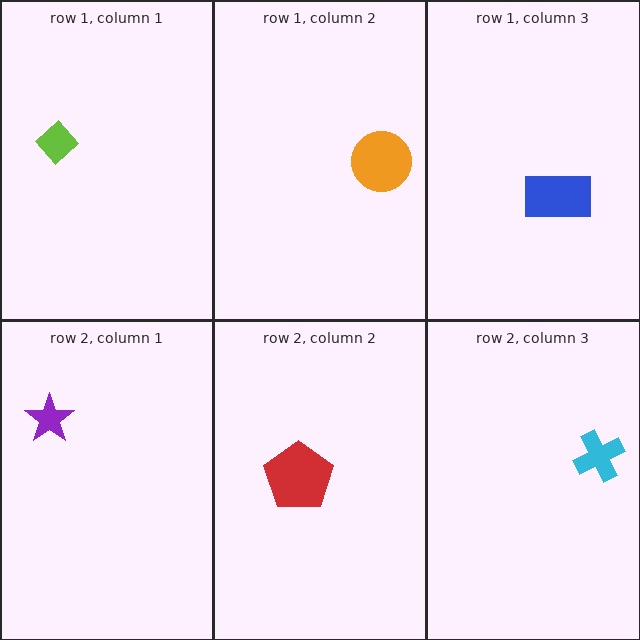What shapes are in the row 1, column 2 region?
The orange circle.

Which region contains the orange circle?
The row 1, column 2 region.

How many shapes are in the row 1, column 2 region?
1.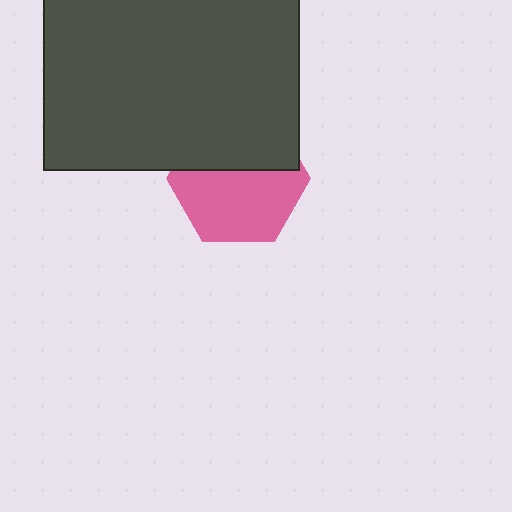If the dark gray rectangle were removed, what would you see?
You would see the complete pink hexagon.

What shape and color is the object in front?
The object in front is a dark gray rectangle.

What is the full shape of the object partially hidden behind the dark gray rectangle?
The partially hidden object is a pink hexagon.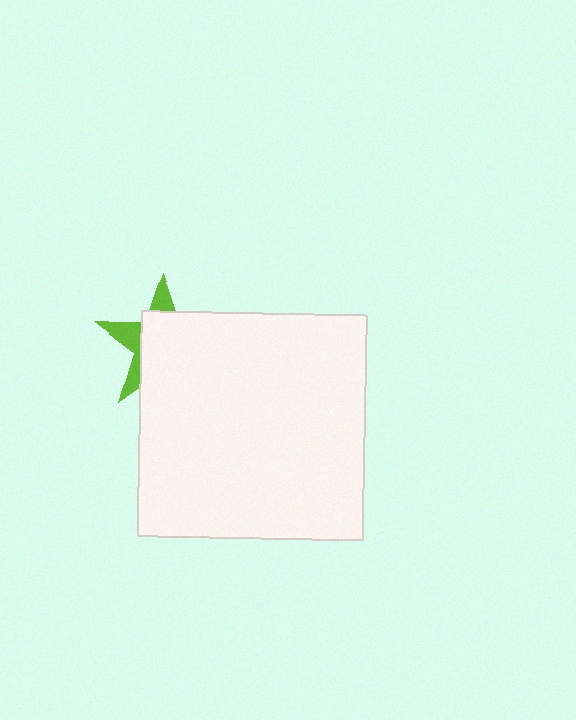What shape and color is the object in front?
The object in front is a white square.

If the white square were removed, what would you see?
You would see the complete lime star.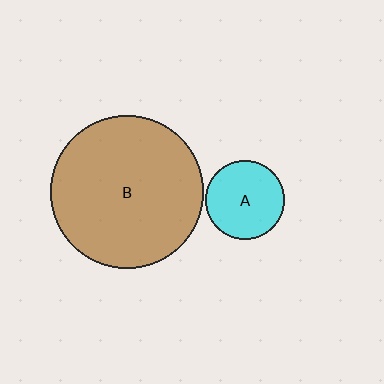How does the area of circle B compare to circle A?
Approximately 3.8 times.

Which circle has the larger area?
Circle B (brown).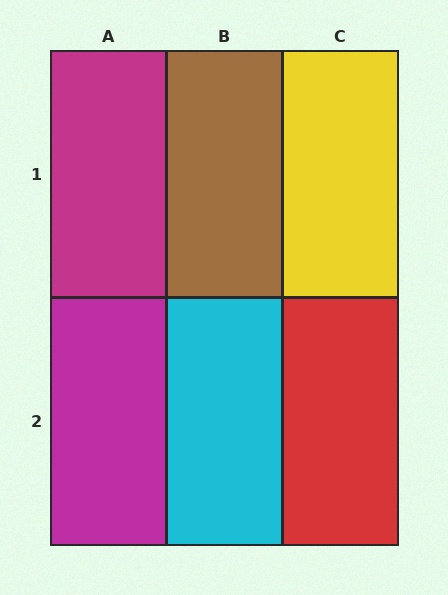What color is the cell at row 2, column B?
Cyan.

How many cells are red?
1 cell is red.